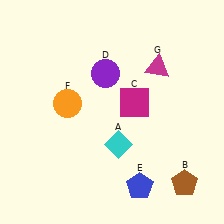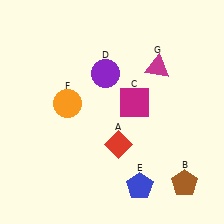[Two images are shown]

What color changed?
The diamond (A) changed from cyan in Image 1 to red in Image 2.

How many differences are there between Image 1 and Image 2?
There is 1 difference between the two images.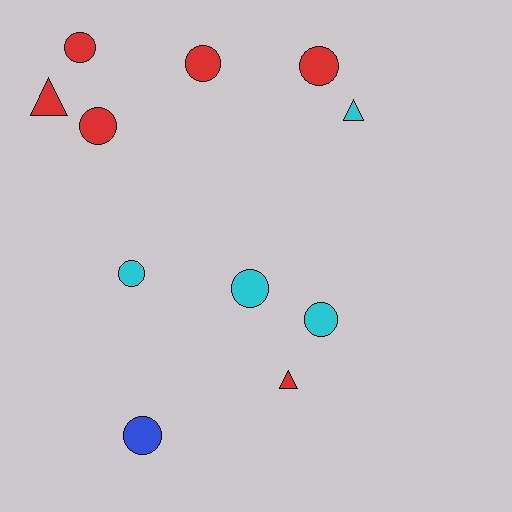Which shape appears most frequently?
Circle, with 8 objects.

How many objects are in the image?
There are 11 objects.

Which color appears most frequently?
Red, with 6 objects.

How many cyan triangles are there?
There is 1 cyan triangle.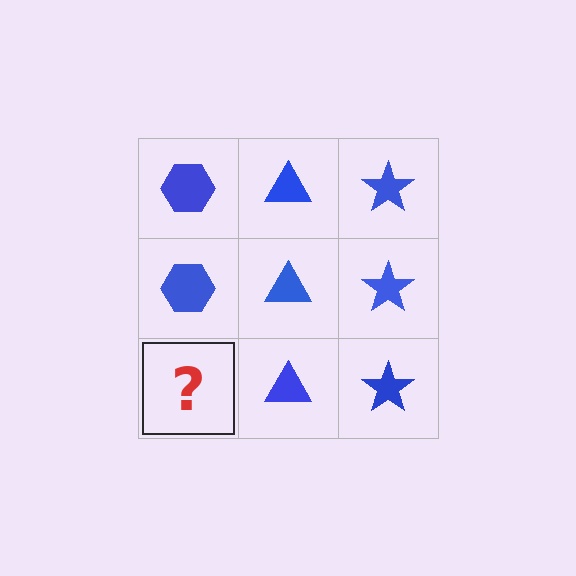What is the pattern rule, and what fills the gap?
The rule is that each column has a consistent shape. The gap should be filled with a blue hexagon.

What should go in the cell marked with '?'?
The missing cell should contain a blue hexagon.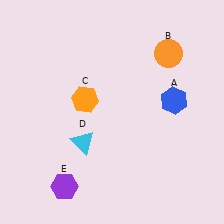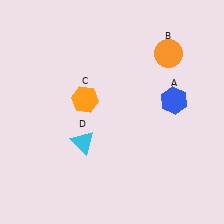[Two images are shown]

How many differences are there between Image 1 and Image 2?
There is 1 difference between the two images.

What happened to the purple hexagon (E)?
The purple hexagon (E) was removed in Image 2. It was in the bottom-left area of Image 1.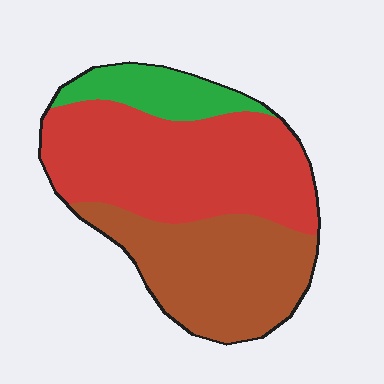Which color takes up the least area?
Green, at roughly 15%.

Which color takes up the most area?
Red, at roughly 50%.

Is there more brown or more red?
Red.